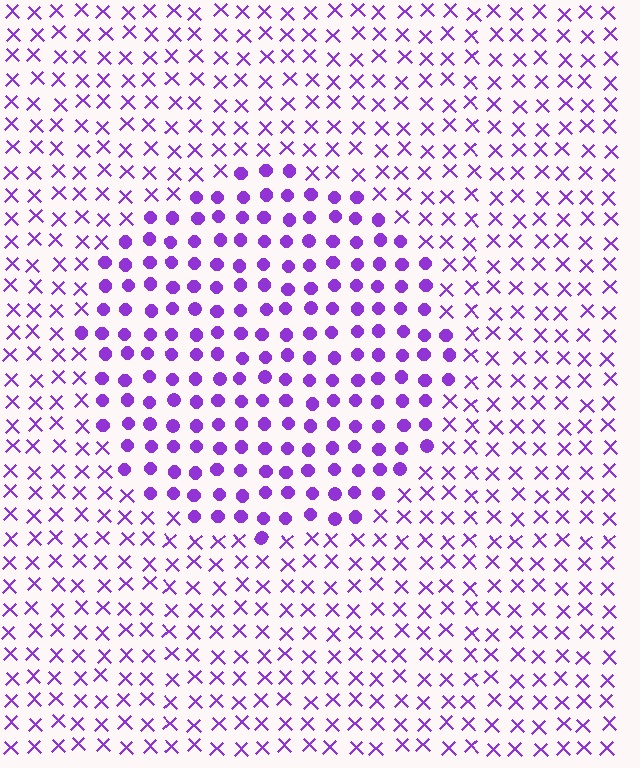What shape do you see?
I see a circle.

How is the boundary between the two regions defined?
The boundary is defined by a change in element shape: circles inside vs. X marks outside. All elements share the same color and spacing.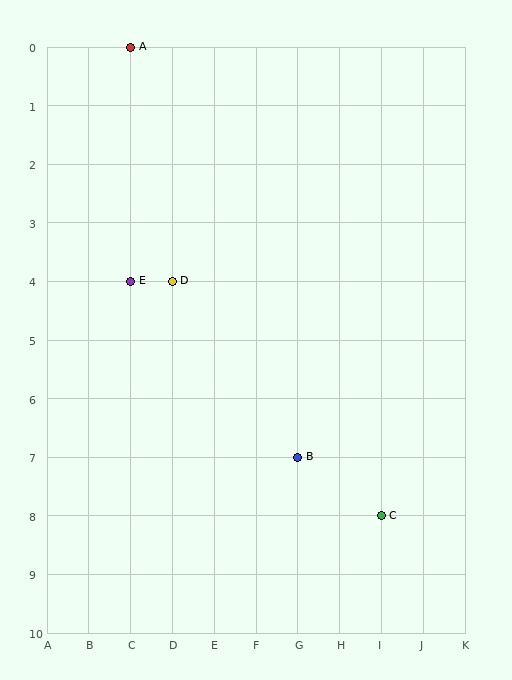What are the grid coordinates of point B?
Point B is at grid coordinates (G, 7).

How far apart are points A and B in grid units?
Points A and B are 4 columns and 7 rows apart (about 8.1 grid units diagonally).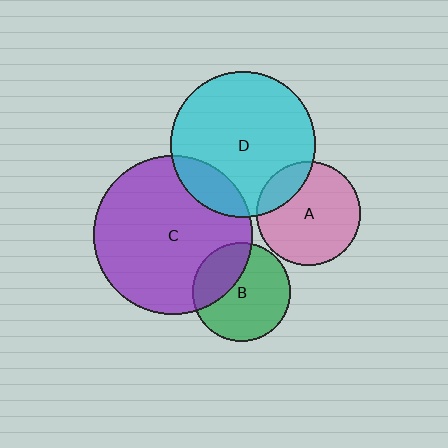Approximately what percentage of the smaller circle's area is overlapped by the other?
Approximately 30%.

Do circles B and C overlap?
Yes.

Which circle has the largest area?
Circle C (purple).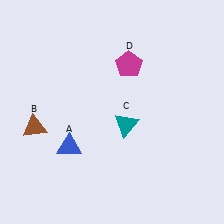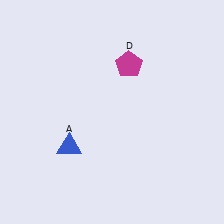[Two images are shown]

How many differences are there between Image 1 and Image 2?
There are 2 differences between the two images.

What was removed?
The brown triangle (B), the teal triangle (C) were removed in Image 2.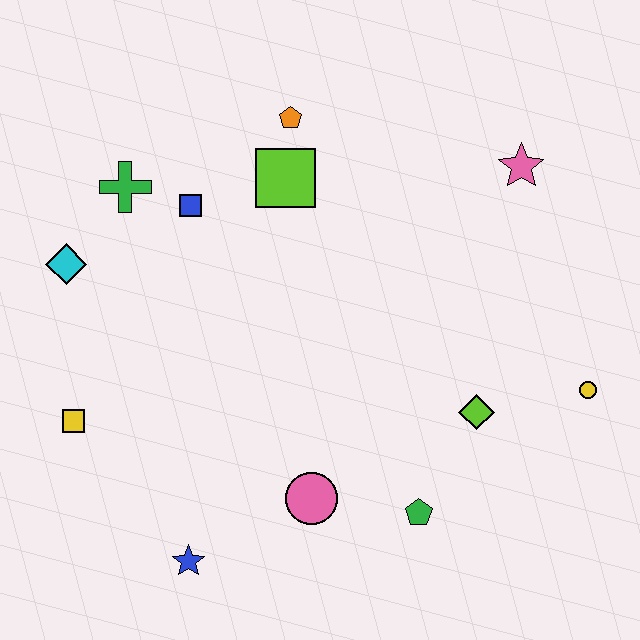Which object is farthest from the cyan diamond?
The yellow circle is farthest from the cyan diamond.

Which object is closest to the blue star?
The pink circle is closest to the blue star.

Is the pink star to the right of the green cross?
Yes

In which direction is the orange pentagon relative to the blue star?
The orange pentagon is above the blue star.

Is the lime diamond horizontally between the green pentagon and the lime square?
No